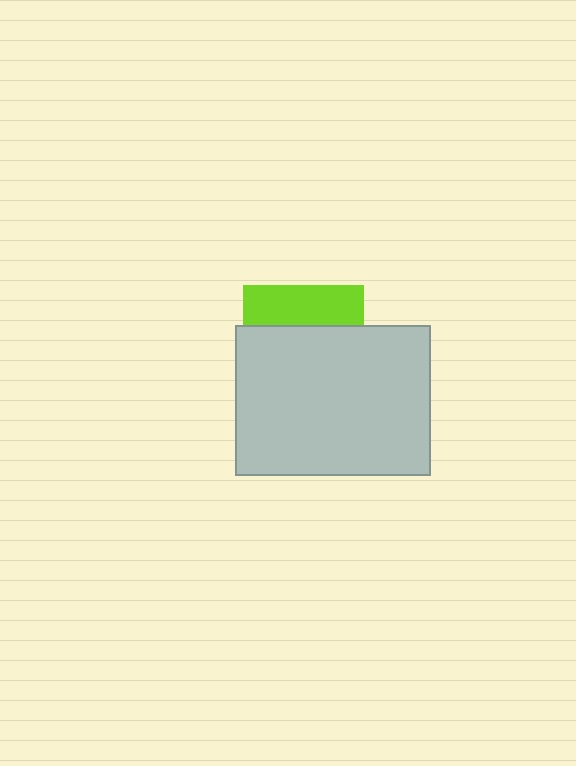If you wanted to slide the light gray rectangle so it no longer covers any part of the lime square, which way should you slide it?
Slide it down — that is the most direct way to separate the two shapes.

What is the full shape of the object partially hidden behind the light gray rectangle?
The partially hidden object is a lime square.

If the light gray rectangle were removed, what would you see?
You would see the complete lime square.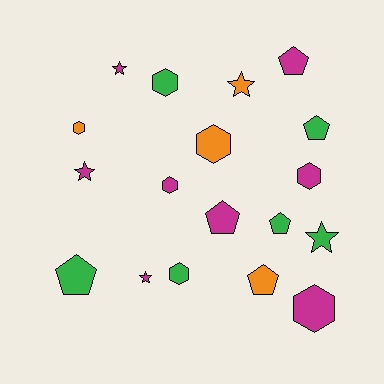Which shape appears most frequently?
Hexagon, with 7 objects.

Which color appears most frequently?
Magenta, with 8 objects.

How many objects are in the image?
There are 18 objects.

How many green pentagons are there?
There are 3 green pentagons.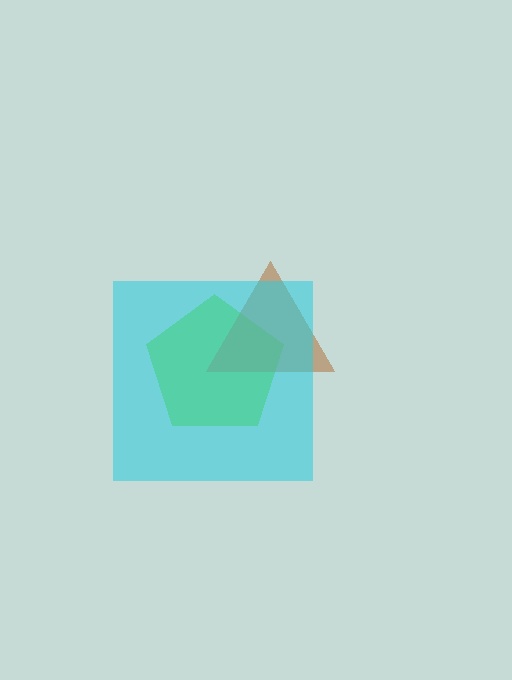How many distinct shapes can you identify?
There are 3 distinct shapes: a lime pentagon, a brown triangle, a cyan square.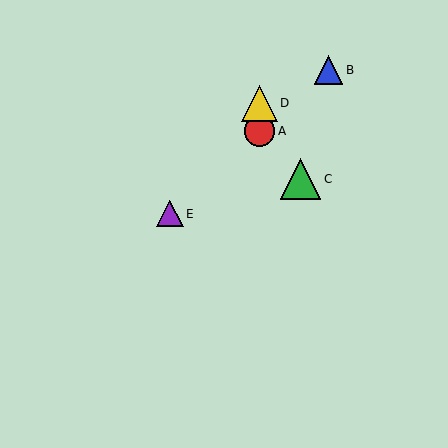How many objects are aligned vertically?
2 objects (A, D) are aligned vertically.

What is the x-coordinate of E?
Object E is at x≈170.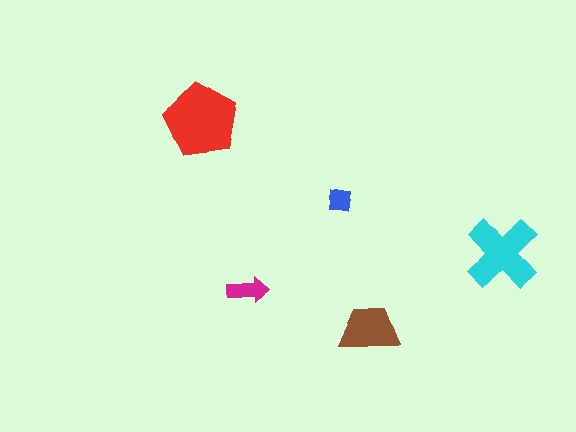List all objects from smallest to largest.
The blue square, the magenta arrow, the brown trapezoid, the cyan cross, the red pentagon.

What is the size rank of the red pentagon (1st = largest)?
1st.